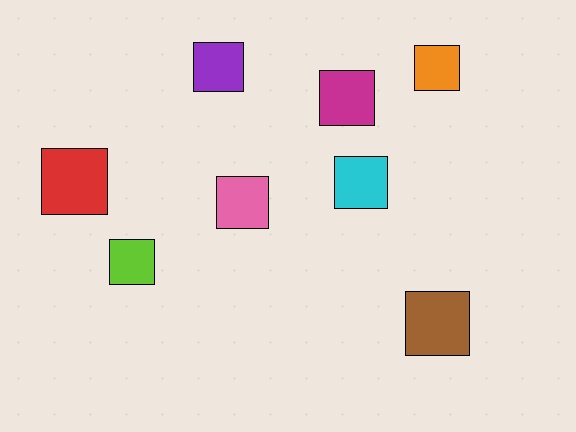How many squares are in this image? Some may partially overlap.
There are 8 squares.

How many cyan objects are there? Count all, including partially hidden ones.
There is 1 cyan object.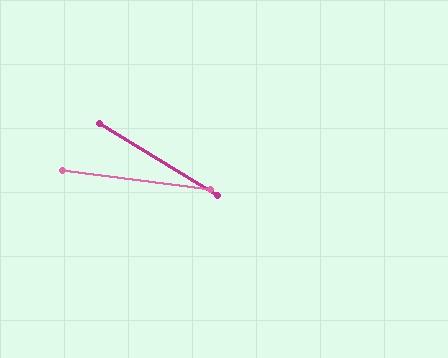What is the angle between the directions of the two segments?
Approximately 24 degrees.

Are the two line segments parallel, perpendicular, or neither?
Neither parallel nor perpendicular — they differ by about 24°.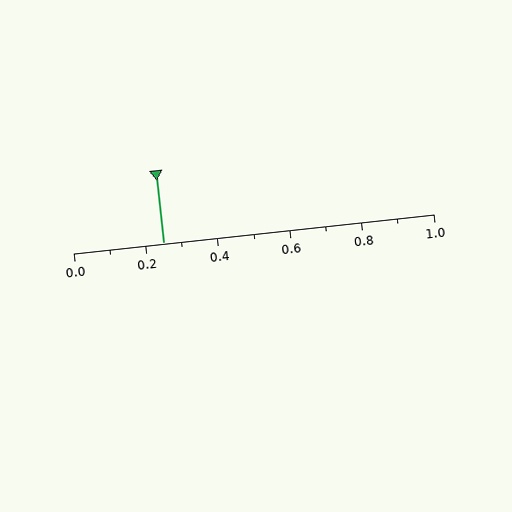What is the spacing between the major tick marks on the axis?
The major ticks are spaced 0.2 apart.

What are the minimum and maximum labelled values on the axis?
The axis runs from 0.0 to 1.0.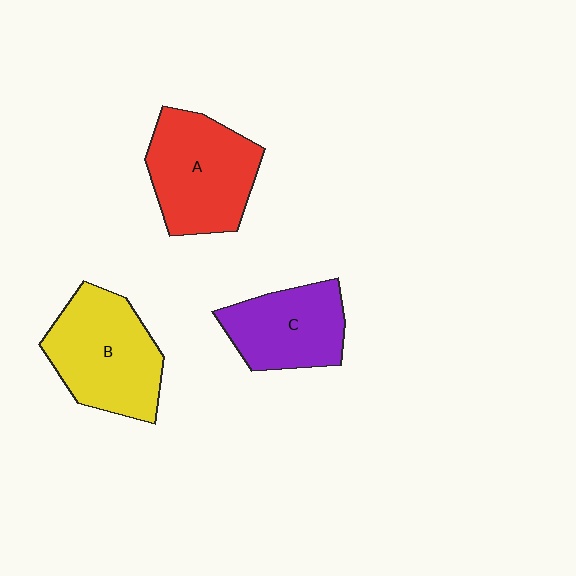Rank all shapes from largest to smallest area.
From largest to smallest: B (yellow), A (red), C (purple).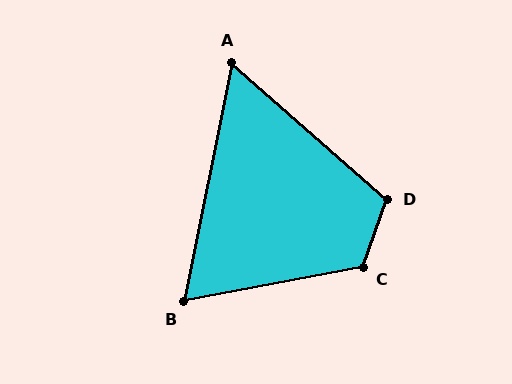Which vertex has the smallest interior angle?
A, at approximately 60 degrees.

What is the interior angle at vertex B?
Approximately 68 degrees (acute).